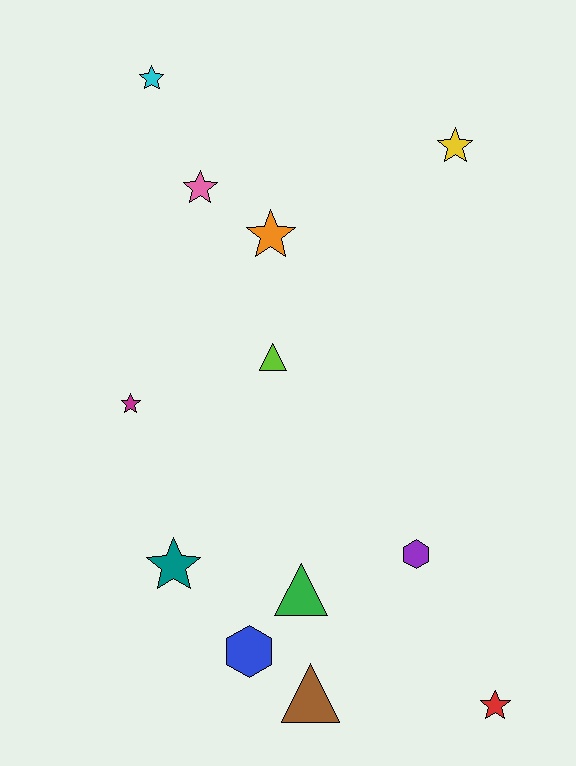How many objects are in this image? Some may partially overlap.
There are 12 objects.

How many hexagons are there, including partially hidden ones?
There are 2 hexagons.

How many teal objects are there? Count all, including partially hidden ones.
There is 1 teal object.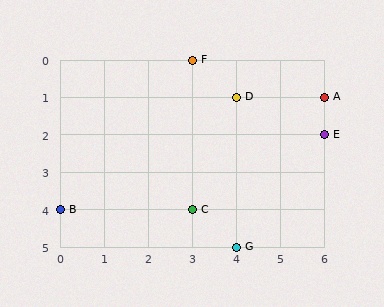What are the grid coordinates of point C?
Point C is at grid coordinates (3, 4).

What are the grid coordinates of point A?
Point A is at grid coordinates (6, 1).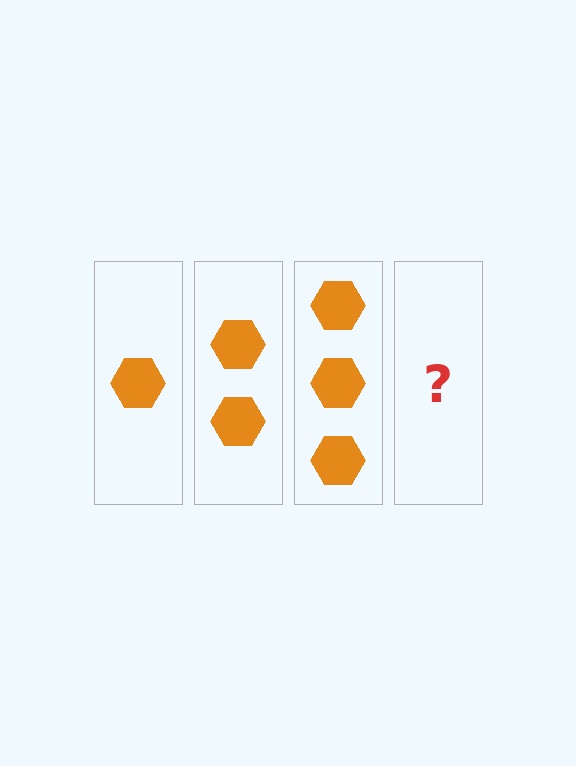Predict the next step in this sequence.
The next step is 4 hexagons.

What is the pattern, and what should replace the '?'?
The pattern is that each step adds one more hexagon. The '?' should be 4 hexagons.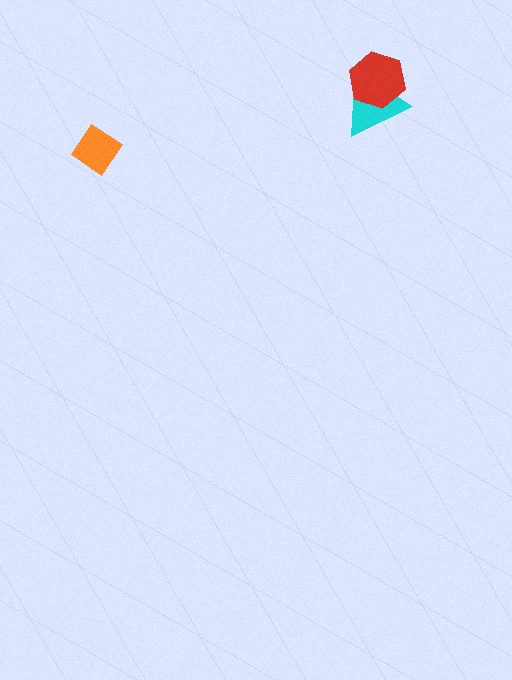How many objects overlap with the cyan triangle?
1 object overlaps with the cyan triangle.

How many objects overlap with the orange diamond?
0 objects overlap with the orange diamond.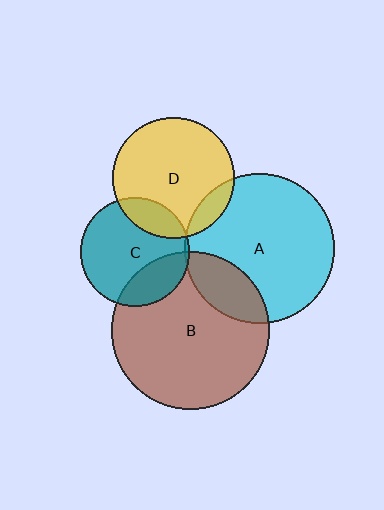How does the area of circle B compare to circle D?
Approximately 1.7 times.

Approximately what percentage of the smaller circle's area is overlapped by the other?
Approximately 20%.